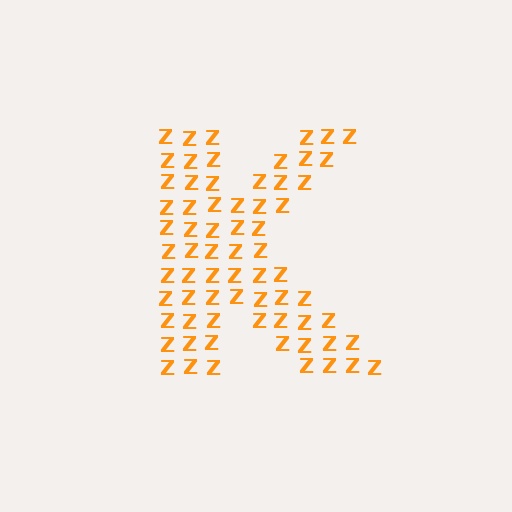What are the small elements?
The small elements are letter Z's.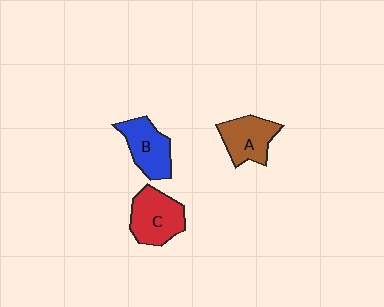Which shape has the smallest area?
Shape A (brown).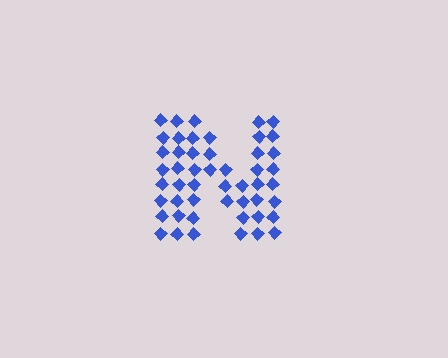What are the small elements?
The small elements are diamonds.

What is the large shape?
The large shape is the letter N.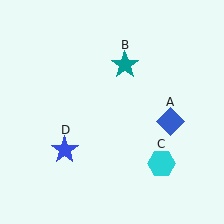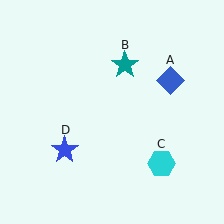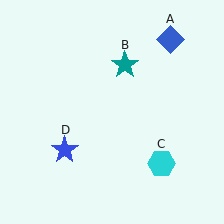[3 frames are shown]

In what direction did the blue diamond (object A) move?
The blue diamond (object A) moved up.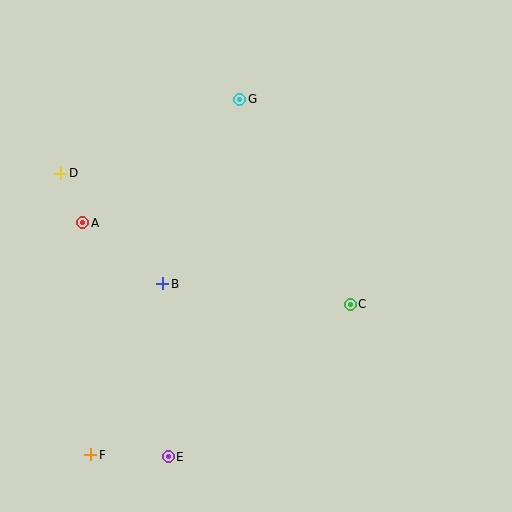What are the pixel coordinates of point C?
Point C is at (350, 304).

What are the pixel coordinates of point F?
Point F is at (91, 455).